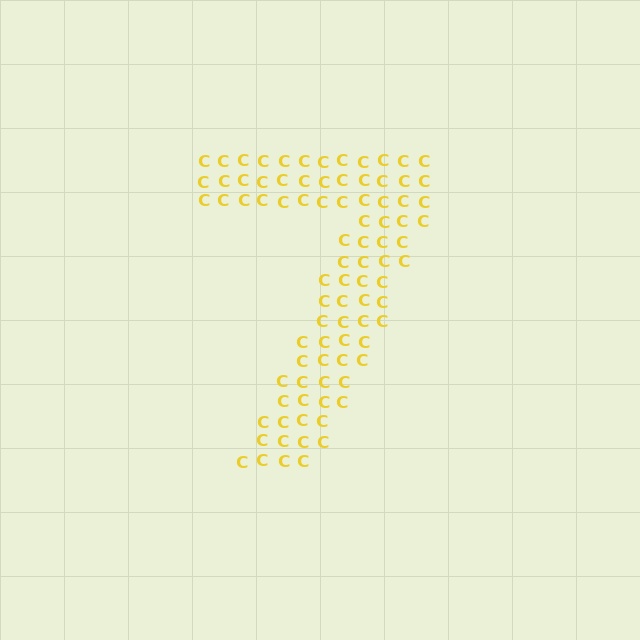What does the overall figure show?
The overall figure shows the digit 7.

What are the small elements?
The small elements are letter C's.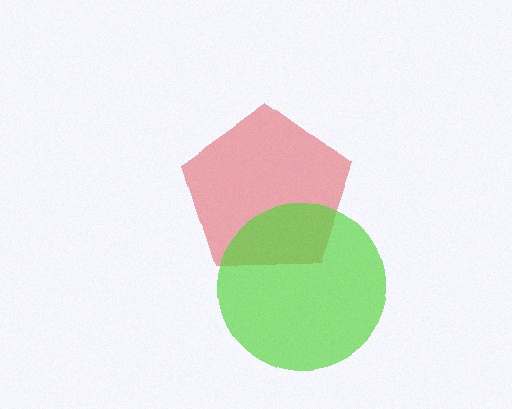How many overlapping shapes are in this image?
There are 2 overlapping shapes in the image.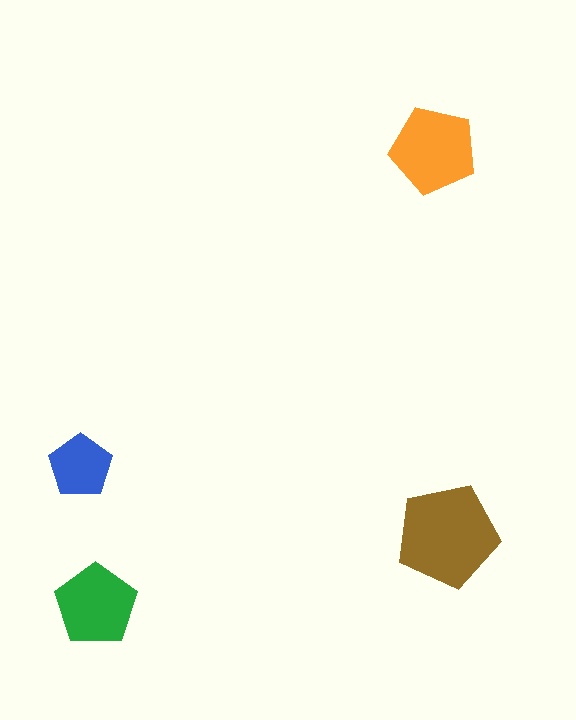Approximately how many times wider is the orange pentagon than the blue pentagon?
About 1.5 times wider.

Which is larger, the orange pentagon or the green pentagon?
The orange one.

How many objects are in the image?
There are 4 objects in the image.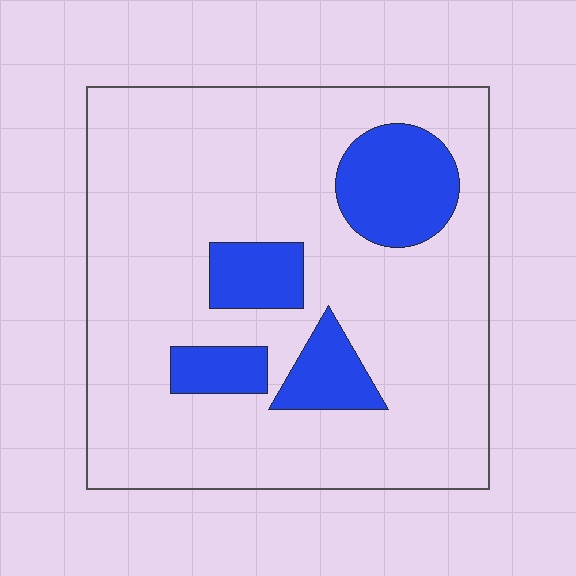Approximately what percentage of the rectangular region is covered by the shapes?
Approximately 20%.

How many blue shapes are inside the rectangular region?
4.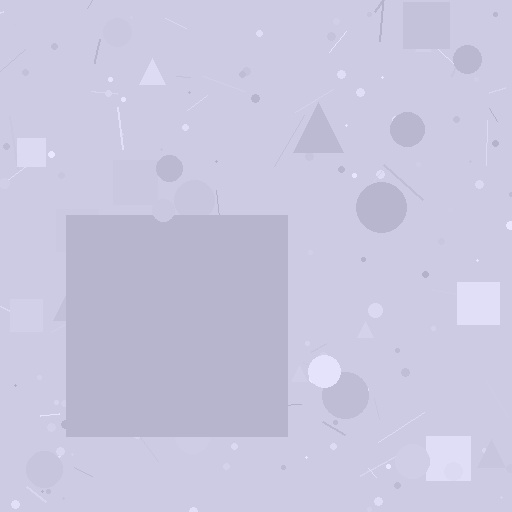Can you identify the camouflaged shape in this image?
The camouflaged shape is a square.